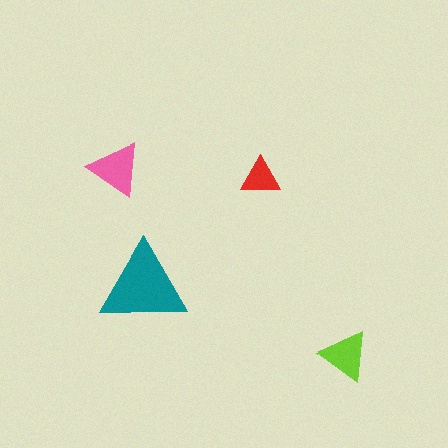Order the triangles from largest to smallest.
the teal one, the pink one, the lime one, the red one.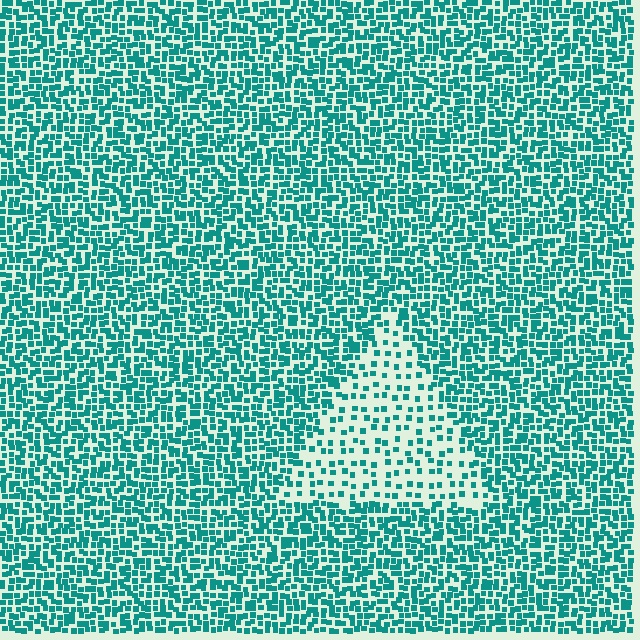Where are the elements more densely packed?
The elements are more densely packed outside the triangle boundary.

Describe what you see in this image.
The image contains small teal elements arranged at two different densities. A triangle-shaped region is visible where the elements are less densely packed than the surrounding area.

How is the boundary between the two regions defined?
The boundary is defined by a change in element density (approximately 2.4x ratio). All elements are the same color, size, and shape.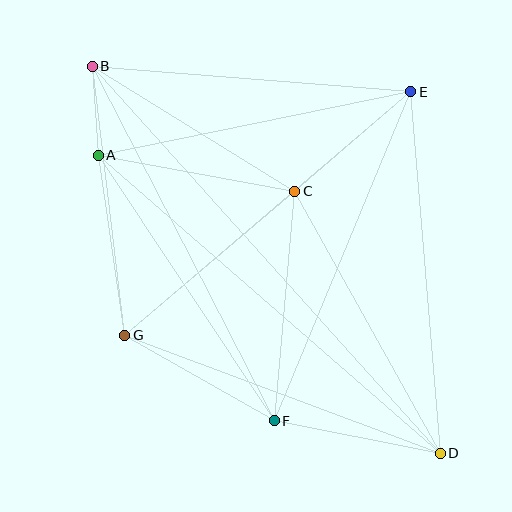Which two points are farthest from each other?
Points B and D are farthest from each other.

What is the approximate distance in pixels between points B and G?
The distance between B and G is approximately 271 pixels.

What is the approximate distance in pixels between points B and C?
The distance between B and C is approximately 238 pixels.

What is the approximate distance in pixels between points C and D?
The distance between C and D is approximately 300 pixels.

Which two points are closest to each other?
Points A and B are closest to each other.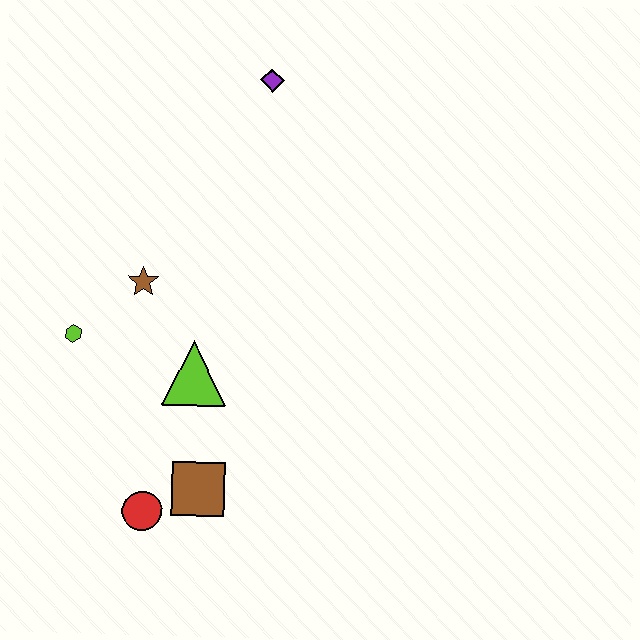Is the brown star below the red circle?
No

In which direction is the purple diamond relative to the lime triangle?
The purple diamond is above the lime triangle.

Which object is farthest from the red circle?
The purple diamond is farthest from the red circle.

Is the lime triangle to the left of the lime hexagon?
No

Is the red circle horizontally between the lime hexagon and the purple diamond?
Yes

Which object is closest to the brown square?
The red circle is closest to the brown square.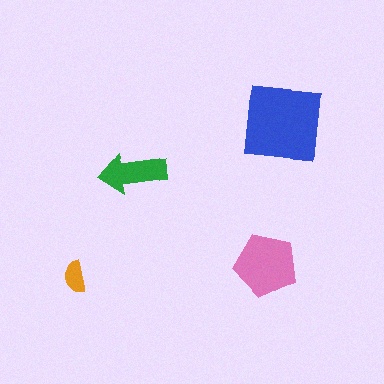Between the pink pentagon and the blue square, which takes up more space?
The blue square.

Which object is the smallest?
The orange semicircle.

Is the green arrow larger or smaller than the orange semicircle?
Larger.